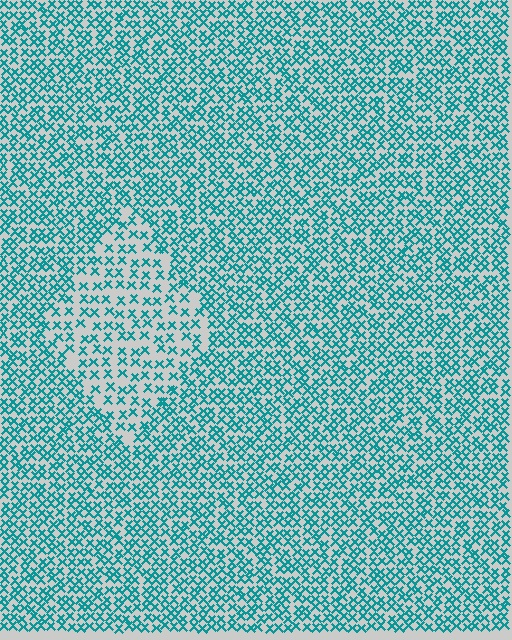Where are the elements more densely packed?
The elements are more densely packed outside the diamond boundary.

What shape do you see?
I see a diamond.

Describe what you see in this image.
The image contains small teal elements arranged at two different densities. A diamond-shaped region is visible where the elements are less densely packed than the surrounding area.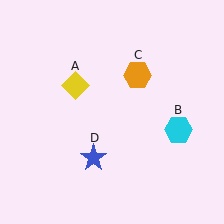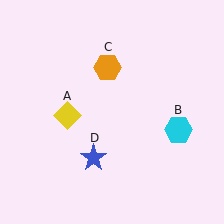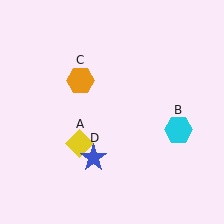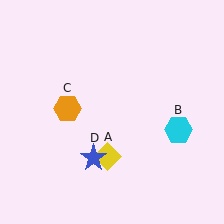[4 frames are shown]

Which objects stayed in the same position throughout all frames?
Cyan hexagon (object B) and blue star (object D) remained stationary.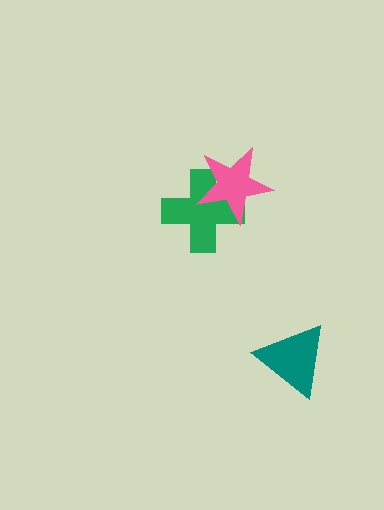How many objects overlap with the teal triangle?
0 objects overlap with the teal triangle.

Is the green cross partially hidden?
Yes, it is partially covered by another shape.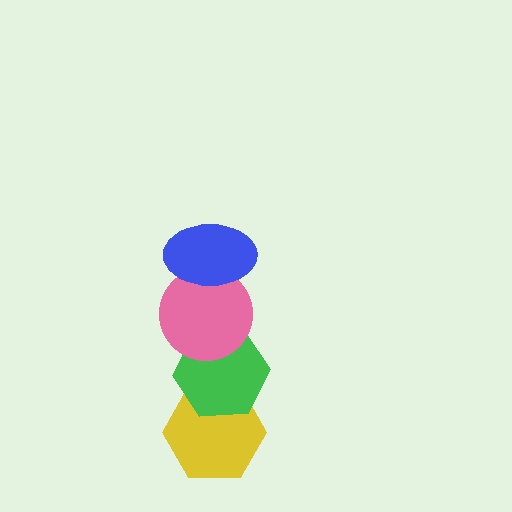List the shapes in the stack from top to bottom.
From top to bottom: the blue ellipse, the pink circle, the green hexagon, the yellow hexagon.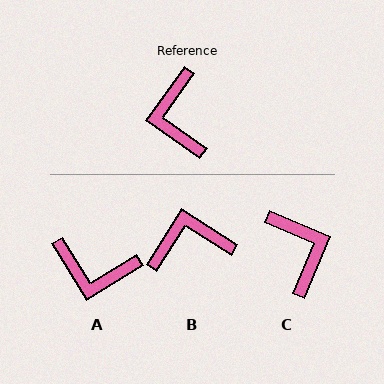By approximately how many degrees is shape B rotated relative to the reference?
Approximately 87 degrees clockwise.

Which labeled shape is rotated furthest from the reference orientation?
C, about 168 degrees away.